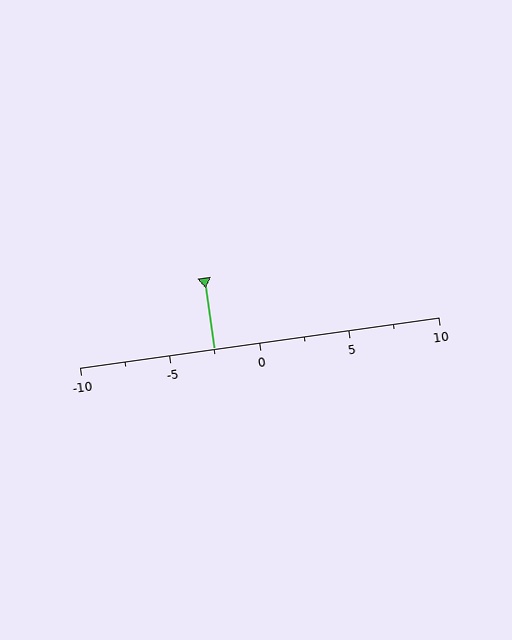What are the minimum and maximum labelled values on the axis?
The axis runs from -10 to 10.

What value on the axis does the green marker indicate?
The marker indicates approximately -2.5.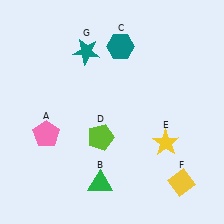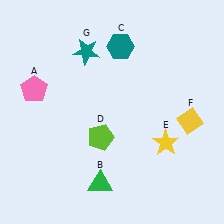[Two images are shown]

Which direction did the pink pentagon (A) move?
The pink pentagon (A) moved up.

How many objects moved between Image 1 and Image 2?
2 objects moved between the two images.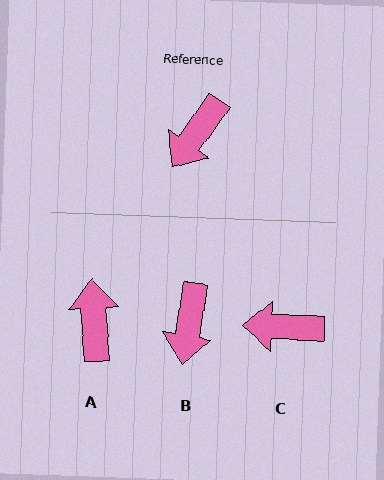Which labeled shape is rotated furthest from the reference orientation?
A, about 142 degrees away.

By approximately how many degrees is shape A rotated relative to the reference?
Approximately 142 degrees clockwise.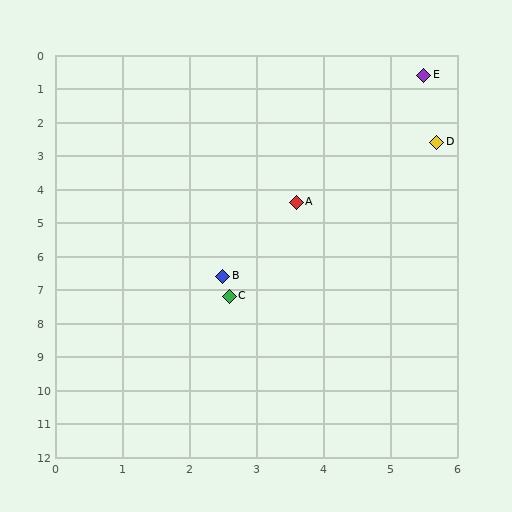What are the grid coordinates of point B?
Point B is at approximately (2.5, 6.6).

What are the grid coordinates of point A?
Point A is at approximately (3.6, 4.4).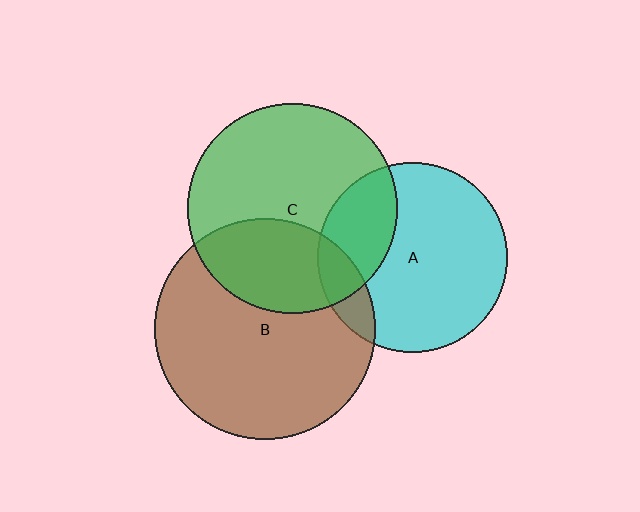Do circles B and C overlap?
Yes.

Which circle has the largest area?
Circle B (brown).